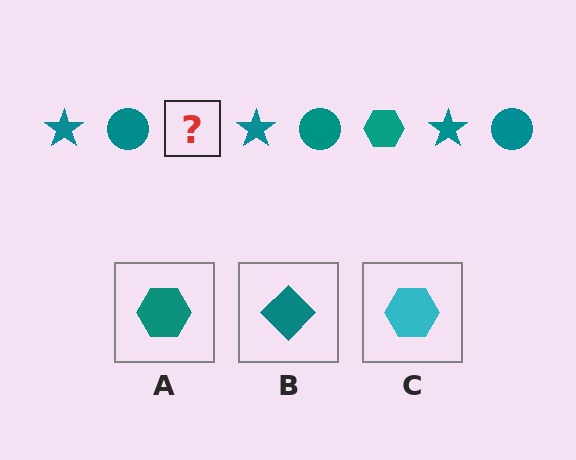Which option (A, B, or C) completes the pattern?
A.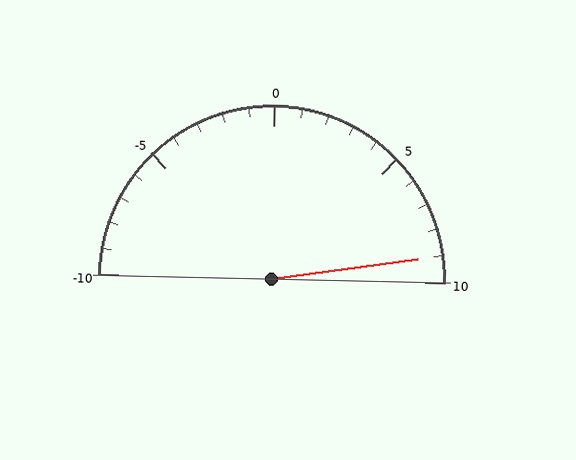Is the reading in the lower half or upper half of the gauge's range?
The reading is in the upper half of the range (-10 to 10).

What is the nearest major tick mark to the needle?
The nearest major tick mark is 10.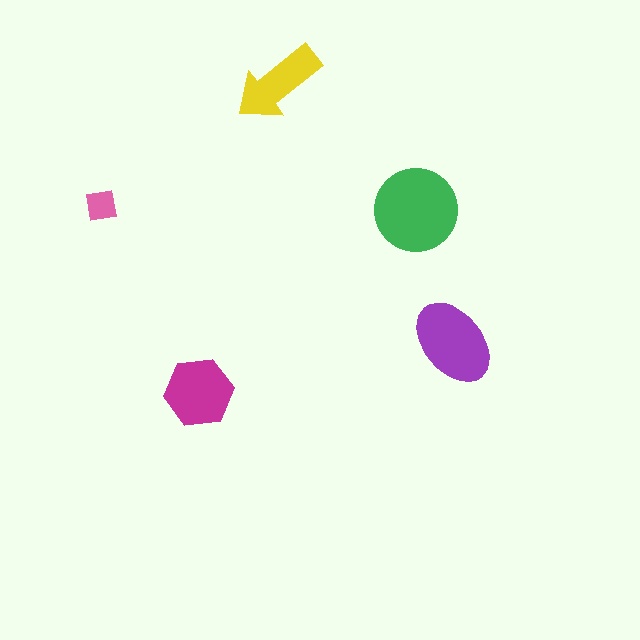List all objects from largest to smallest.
The green circle, the purple ellipse, the magenta hexagon, the yellow arrow, the pink square.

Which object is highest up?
The yellow arrow is topmost.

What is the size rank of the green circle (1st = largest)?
1st.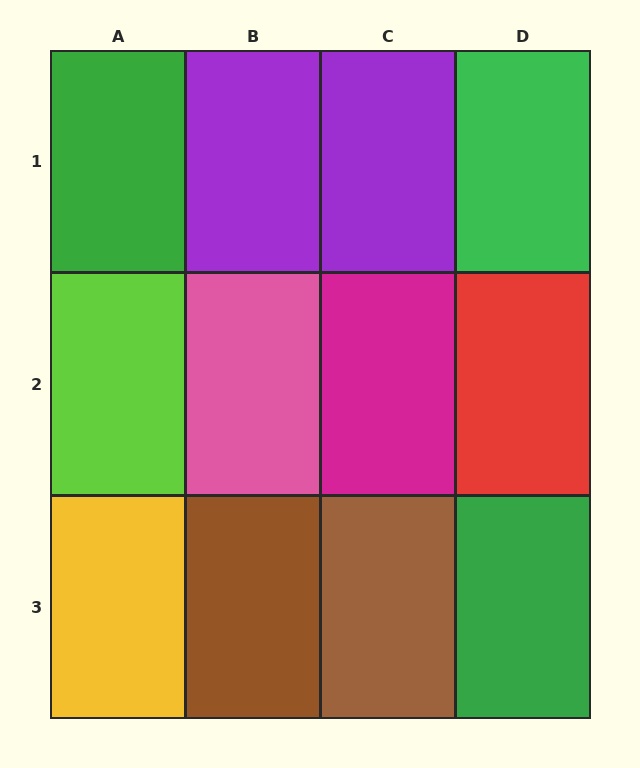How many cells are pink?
1 cell is pink.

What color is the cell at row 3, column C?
Brown.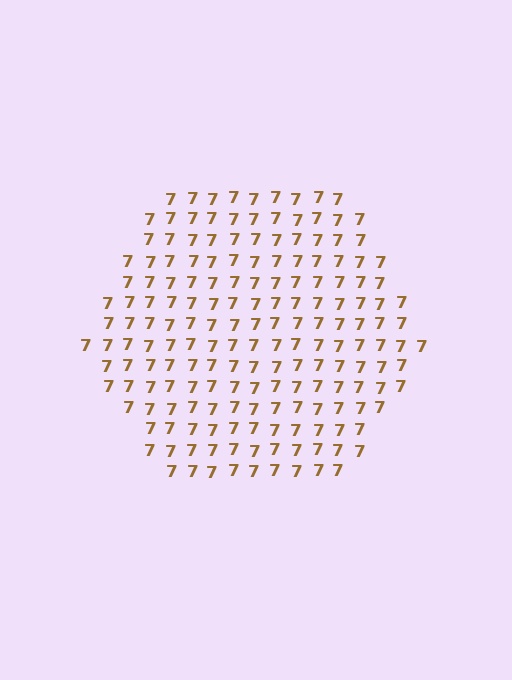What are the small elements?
The small elements are digit 7's.